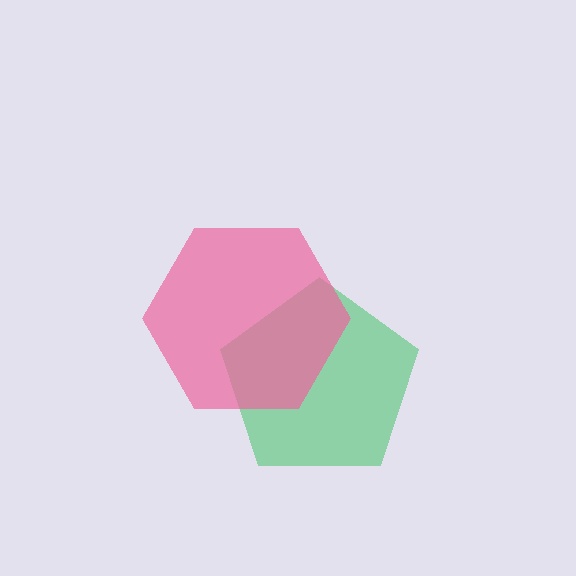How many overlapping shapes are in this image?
There are 2 overlapping shapes in the image.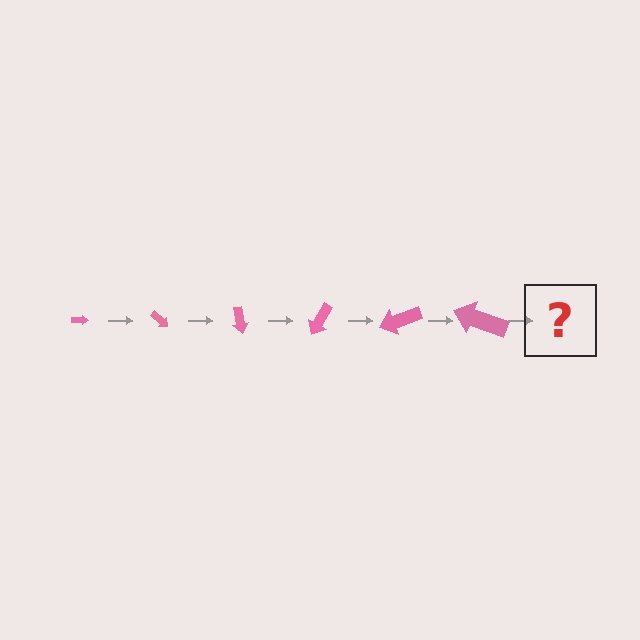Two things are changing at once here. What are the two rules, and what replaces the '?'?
The two rules are that the arrow grows larger each step and it rotates 40 degrees each step. The '?' should be an arrow, larger than the previous one and rotated 240 degrees from the start.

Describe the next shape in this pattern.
It should be an arrow, larger than the previous one and rotated 240 degrees from the start.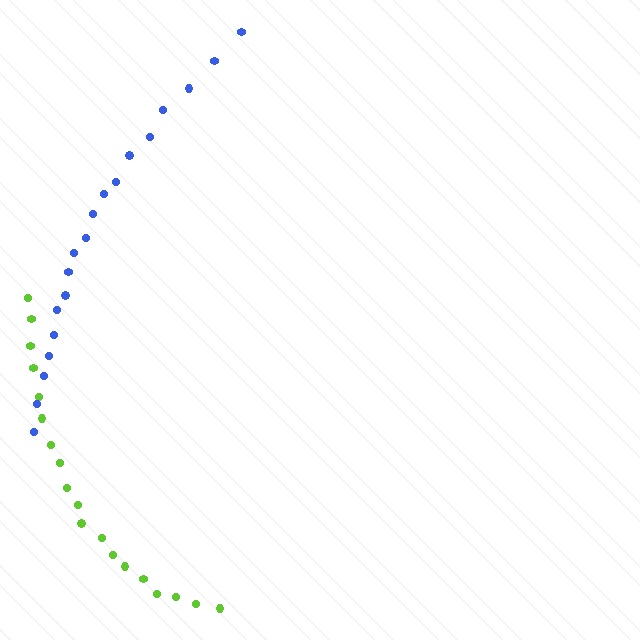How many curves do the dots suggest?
There are 2 distinct paths.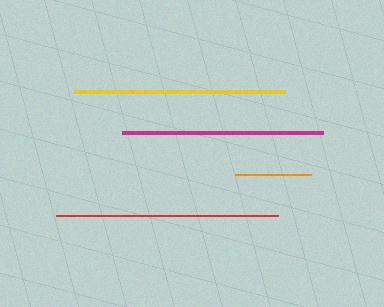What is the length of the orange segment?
The orange segment is approximately 76 pixels long.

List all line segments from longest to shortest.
From longest to shortest: red, yellow, magenta, orange.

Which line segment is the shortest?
The orange line is the shortest at approximately 76 pixels.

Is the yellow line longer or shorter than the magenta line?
The yellow line is longer than the magenta line.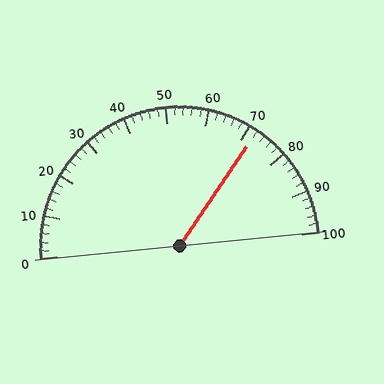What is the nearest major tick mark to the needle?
The nearest major tick mark is 70.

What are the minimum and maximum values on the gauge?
The gauge ranges from 0 to 100.